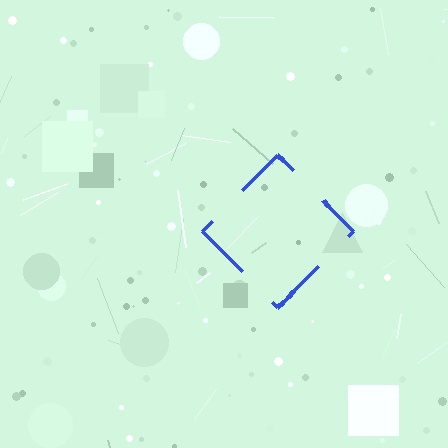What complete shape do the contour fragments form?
The contour fragments form a diamond.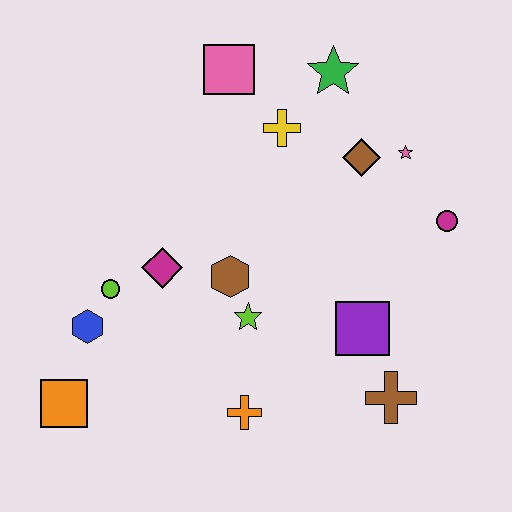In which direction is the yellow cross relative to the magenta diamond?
The yellow cross is above the magenta diamond.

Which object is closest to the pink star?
The brown diamond is closest to the pink star.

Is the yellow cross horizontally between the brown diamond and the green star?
No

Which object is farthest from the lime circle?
The magenta circle is farthest from the lime circle.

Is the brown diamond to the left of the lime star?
No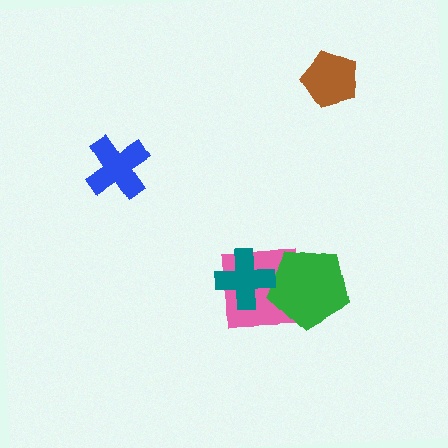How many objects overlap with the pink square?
2 objects overlap with the pink square.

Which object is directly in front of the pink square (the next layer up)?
The green pentagon is directly in front of the pink square.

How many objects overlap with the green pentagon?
2 objects overlap with the green pentagon.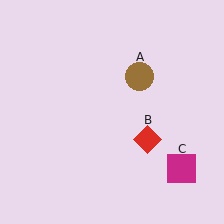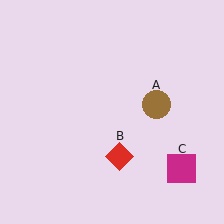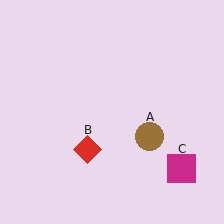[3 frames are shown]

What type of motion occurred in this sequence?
The brown circle (object A), red diamond (object B) rotated clockwise around the center of the scene.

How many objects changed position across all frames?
2 objects changed position: brown circle (object A), red diamond (object B).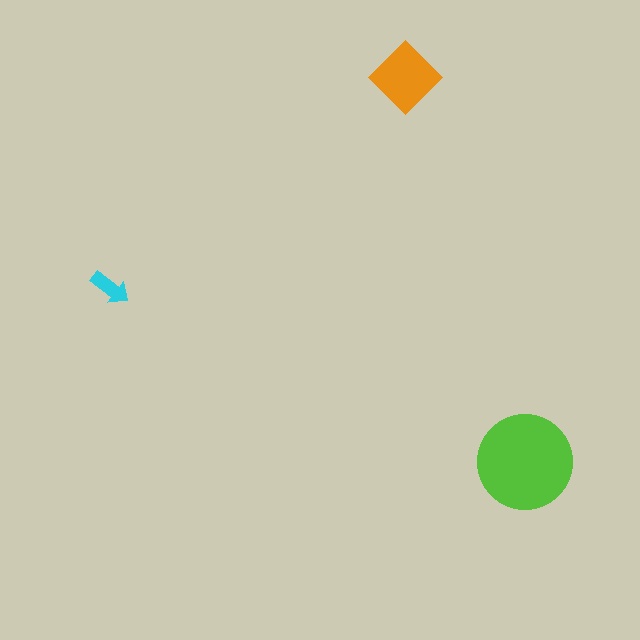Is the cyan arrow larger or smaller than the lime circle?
Smaller.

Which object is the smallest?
The cyan arrow.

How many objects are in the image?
There are 3 objects in the image.